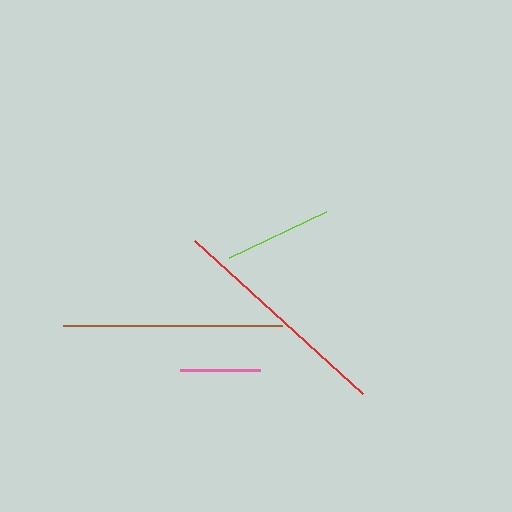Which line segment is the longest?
The red line is the longest at approximately 227 pixels.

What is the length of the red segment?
The red segment is approximately 227 pixels long.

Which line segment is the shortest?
The pink line is the shortest at approximately 80 pixels.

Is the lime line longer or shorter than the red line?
The red line is longer than the lime line.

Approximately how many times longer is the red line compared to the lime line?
The red line is approximately 2.1 times the length of the lime line.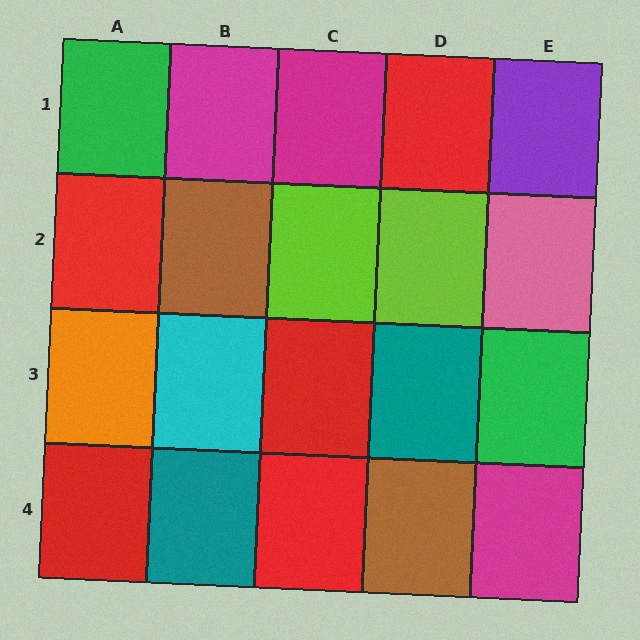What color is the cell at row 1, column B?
Magenta.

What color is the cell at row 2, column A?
Red.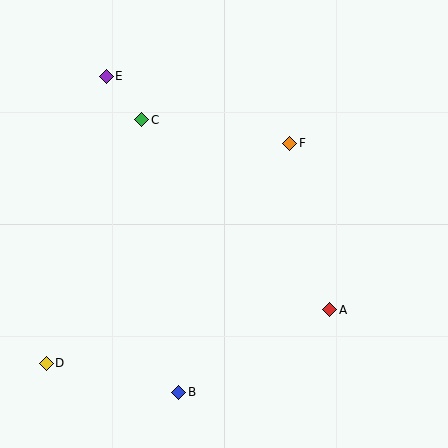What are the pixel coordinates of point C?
Point C is at (142, 120).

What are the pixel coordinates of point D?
Point D is at (46, 363).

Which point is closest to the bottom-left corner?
Point D is closest to the bottom-left corner.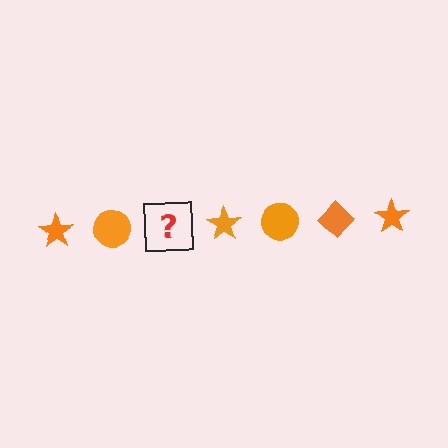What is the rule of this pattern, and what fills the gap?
The rule is that the pattern cycles through star, circle, diamond shapes in orange. The gap should be filled with an orange diamond.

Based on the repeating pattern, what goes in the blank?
The blank should be an orange diamond.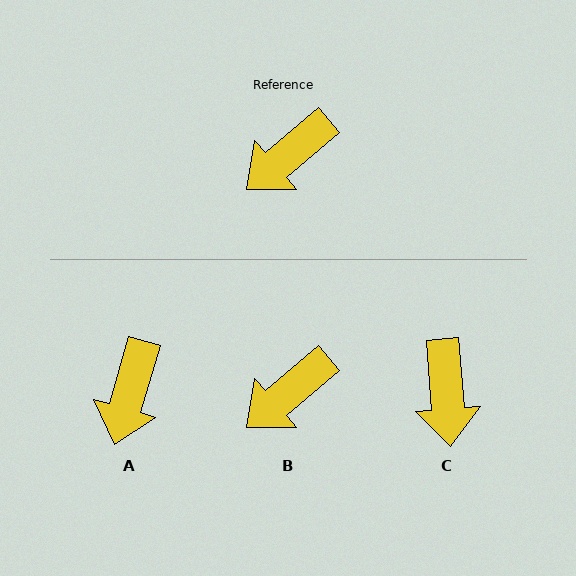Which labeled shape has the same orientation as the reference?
B.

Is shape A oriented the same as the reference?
No, it is off by about 34 degrees.